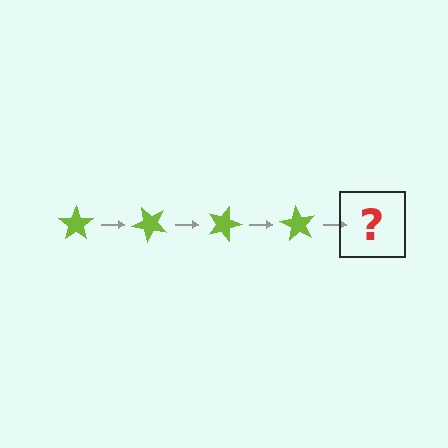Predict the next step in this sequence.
The next step is a lime star rotated 180 degrees.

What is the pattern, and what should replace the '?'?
The pattern is that the star rotates 45 degrees each step. The '?' should be a lime star rotated 180 degrees.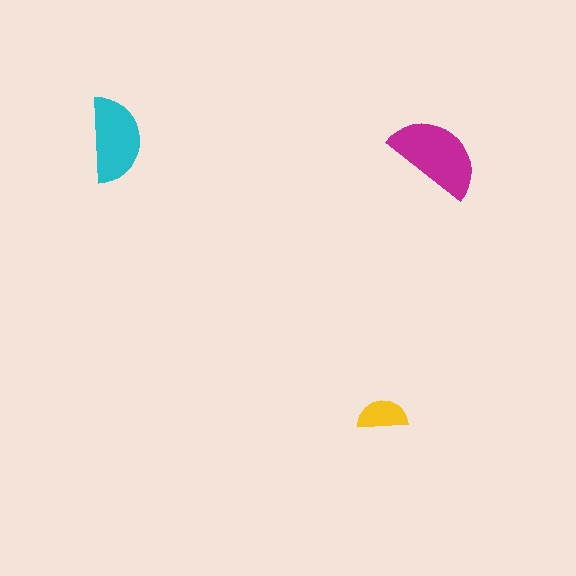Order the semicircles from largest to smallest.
the magenta one, the cyan one, the yellow one.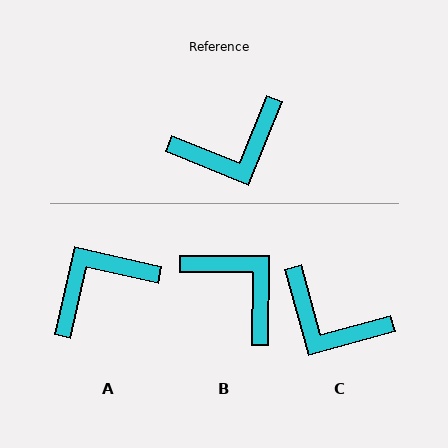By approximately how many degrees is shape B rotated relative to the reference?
Approximately 112 degrees counter-clockwise.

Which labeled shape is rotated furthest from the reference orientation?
A, about 171 degrees away.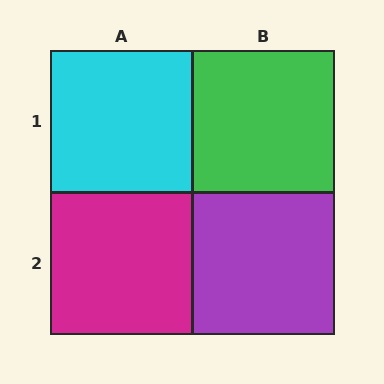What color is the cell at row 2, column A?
Magenta.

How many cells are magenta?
1 cell is magenta.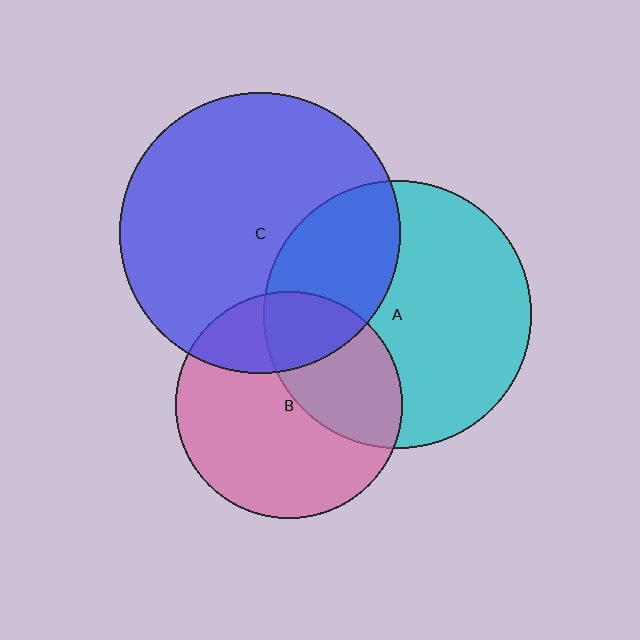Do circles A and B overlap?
Yes.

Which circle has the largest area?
Circle C (blue).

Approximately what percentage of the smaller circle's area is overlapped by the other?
Approximately 35%.